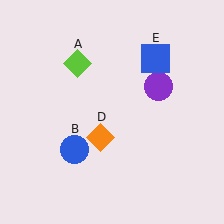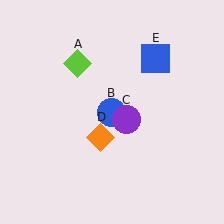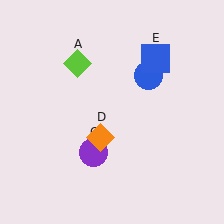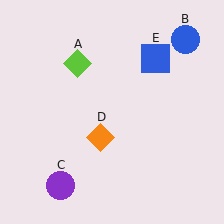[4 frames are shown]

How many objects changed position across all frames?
2 objects changed position: blue circle (object B), purple circle (object C).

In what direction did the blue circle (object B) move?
The blue circle (object B) moved up and to the right.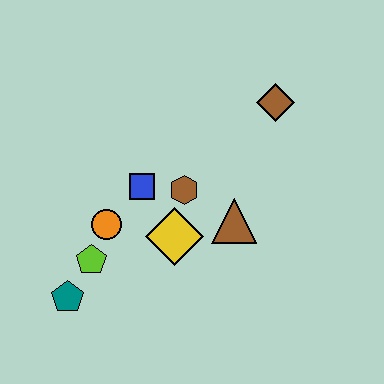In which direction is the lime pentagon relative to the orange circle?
The lime pentagon is below the orange circle.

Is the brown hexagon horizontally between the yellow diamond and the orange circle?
No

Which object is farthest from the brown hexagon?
The teal pentagon is farthest from the brown hexagon.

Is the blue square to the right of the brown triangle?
No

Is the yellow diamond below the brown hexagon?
Yes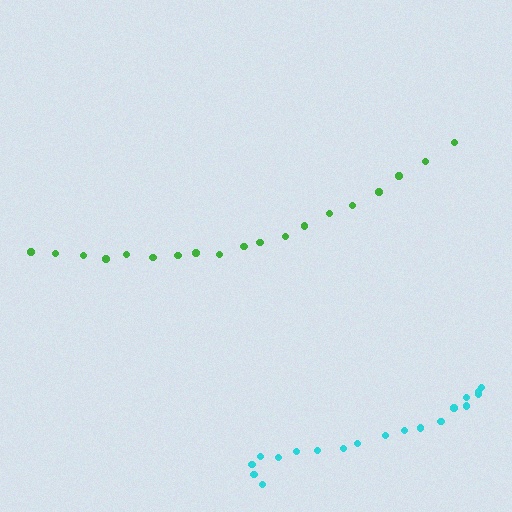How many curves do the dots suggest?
There are 2 distinct paths.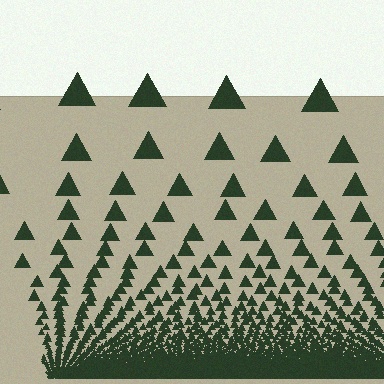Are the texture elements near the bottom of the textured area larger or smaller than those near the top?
Smaller. The gradient is inverted — elements near the bottom are smaller and denser.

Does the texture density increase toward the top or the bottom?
Density increases toward the bottom.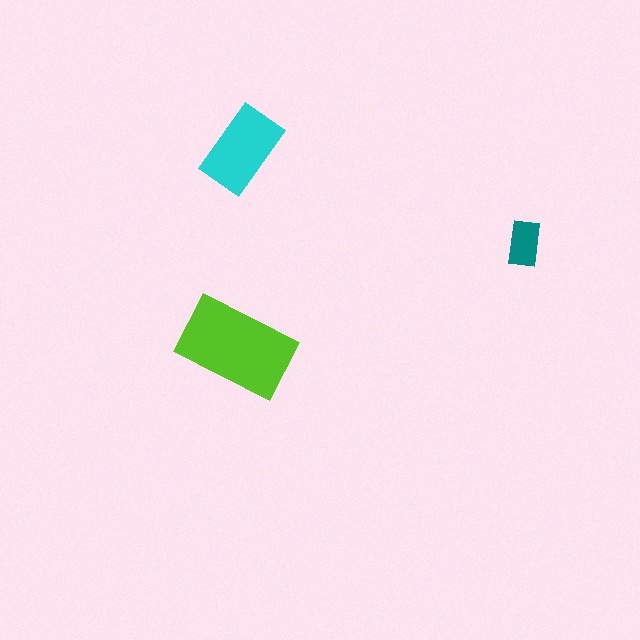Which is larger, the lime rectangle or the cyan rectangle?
The lime one.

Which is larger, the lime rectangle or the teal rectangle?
The lime one.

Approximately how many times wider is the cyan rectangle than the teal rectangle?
About 2 times wider.